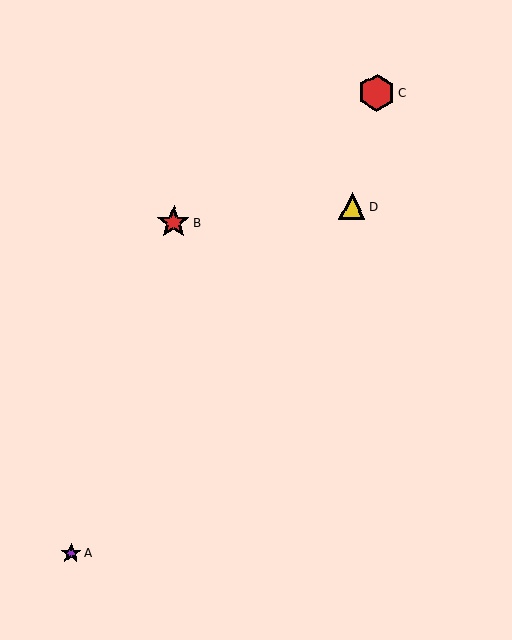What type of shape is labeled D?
Shape D is a yellow triangle.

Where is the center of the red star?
The center of the red star is at (174, 222).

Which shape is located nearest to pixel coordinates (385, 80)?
The red hexagon (labeled C) at (377, 93) is nearest to that location.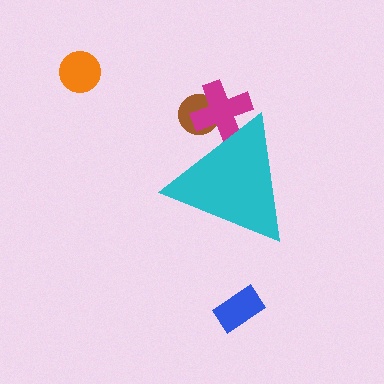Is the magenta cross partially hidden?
Yes, the magenta cross is partially hidden behind the cyan triangle.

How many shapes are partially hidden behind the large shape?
2 shapes are partially hidden.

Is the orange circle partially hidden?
No, the orange circle is fully visible.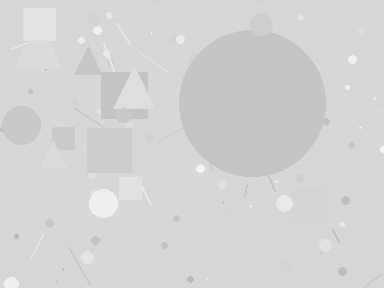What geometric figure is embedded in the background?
A circle is embedded in the background.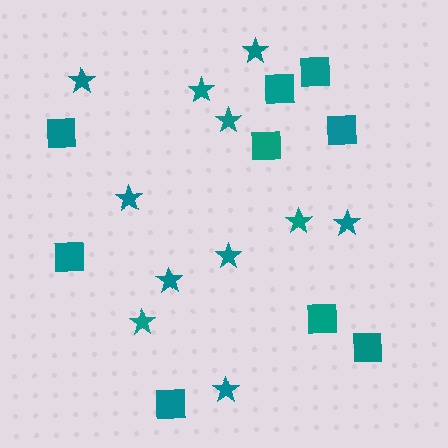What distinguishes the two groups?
There are 2 groups: one group of squares (9) and one group of stars (11).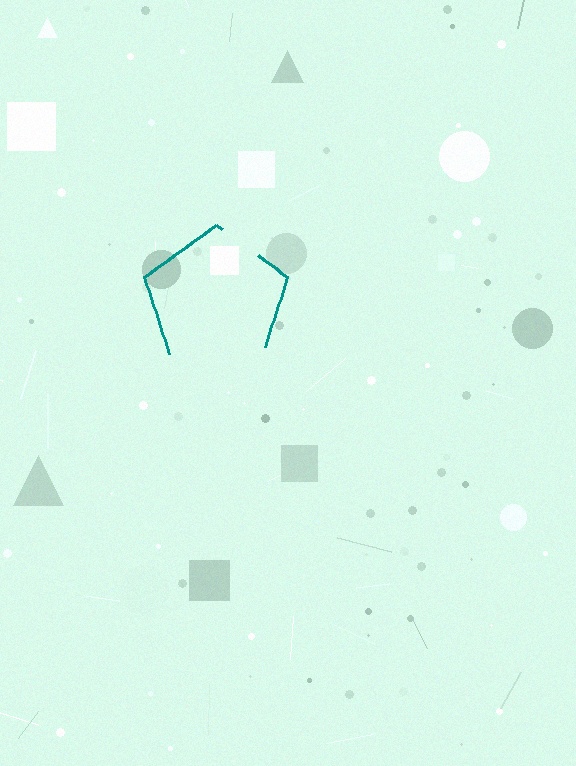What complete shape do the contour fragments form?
The contour fragments form a pentagon.